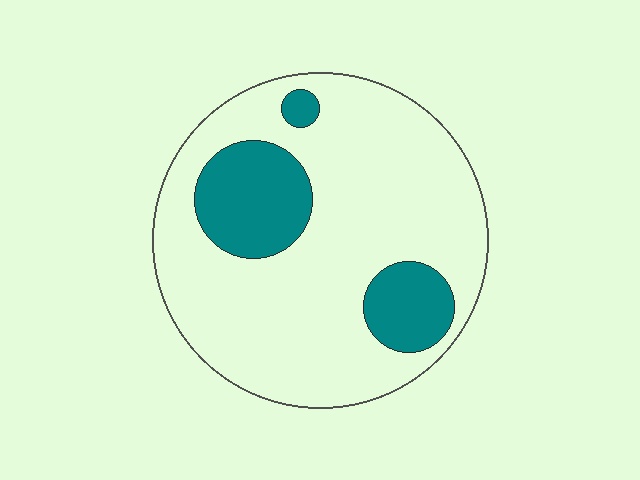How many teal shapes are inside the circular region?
3.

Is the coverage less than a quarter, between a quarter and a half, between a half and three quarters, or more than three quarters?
Less than a quarter.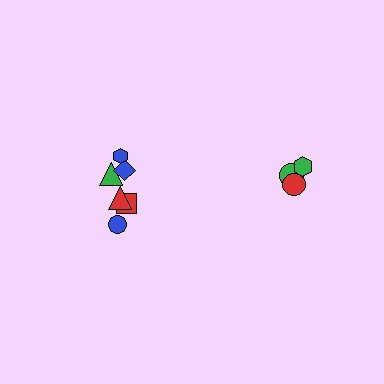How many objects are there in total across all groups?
There are 9 objects.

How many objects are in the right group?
There are 3 objects.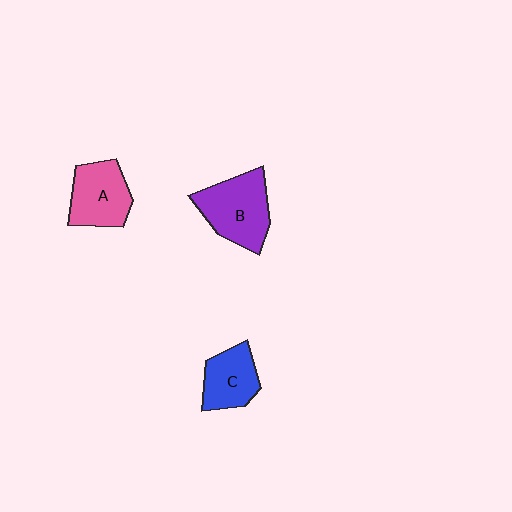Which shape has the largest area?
Shape B (purple).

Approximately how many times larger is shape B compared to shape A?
Approximately 1.2 times.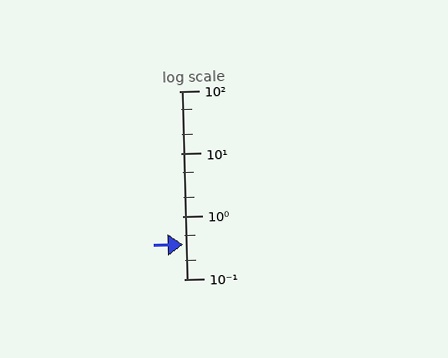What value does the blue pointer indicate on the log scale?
The pointer indicates approximately 0.36.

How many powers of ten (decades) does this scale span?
The scale spans 3 decades, from 0.1 to 100.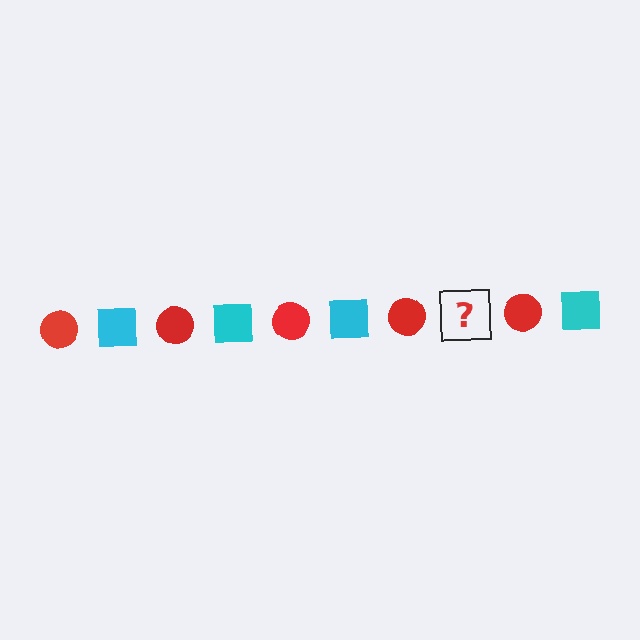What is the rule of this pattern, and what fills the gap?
The rule is that the pattern alternates between red circle and cyan square. The gap should be filled with a cyan square.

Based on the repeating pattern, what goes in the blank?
The blank should be a cyan square.